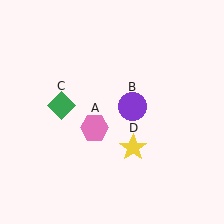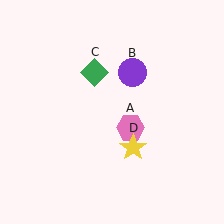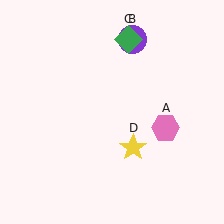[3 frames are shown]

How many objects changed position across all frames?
3 objects changed position: pink hexagon (object A), purple circle (object B), green diamond (object C).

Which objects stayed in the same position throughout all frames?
Yellow star (object D) remained stationary.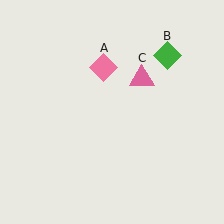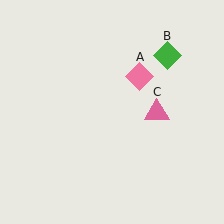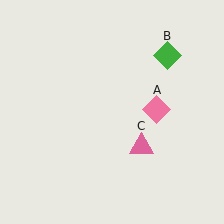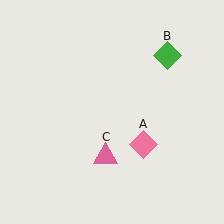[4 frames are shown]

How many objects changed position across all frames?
2 objects changed position: pink diamond (object A), pink triangle (object C).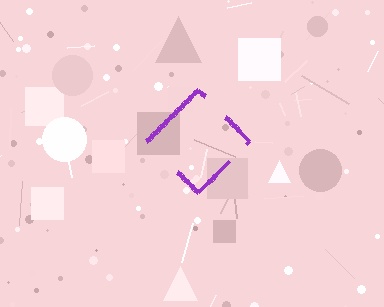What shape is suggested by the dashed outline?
The dashed outline suggests a diamond.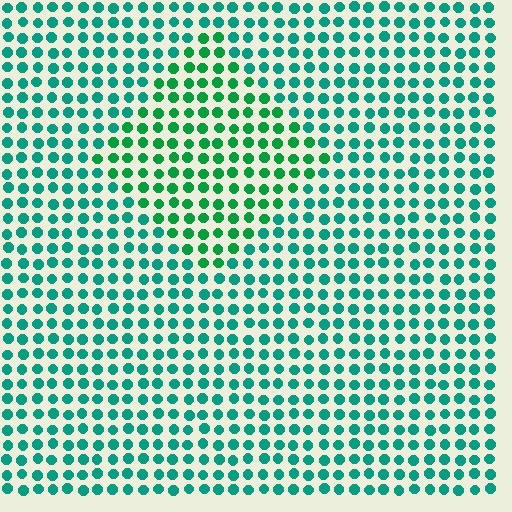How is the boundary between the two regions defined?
The boundary is defined purely by a slight shift in hue (about 28 degrees). Spacing, size, and orientation are identical on both sides.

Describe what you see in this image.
The image is filled with small teal elements in a uniform arrangement. A diamond-shaped region is visible where the elements are tinted to a slightly different hue, forming a subtle color boundary.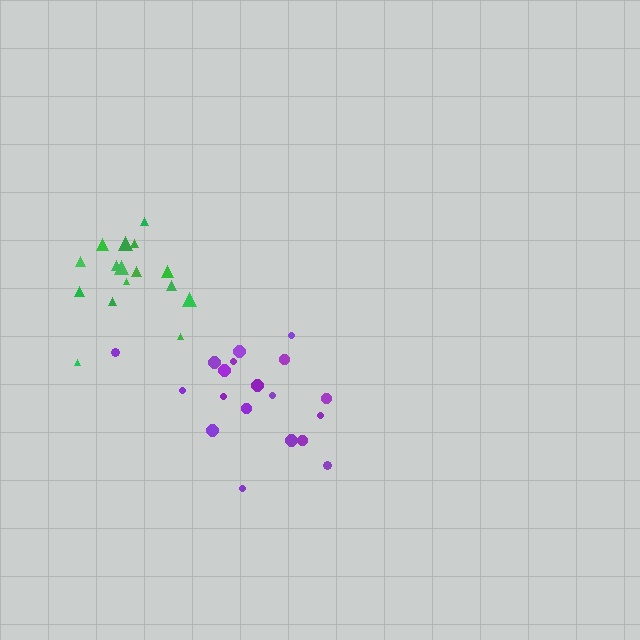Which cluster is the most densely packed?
Green.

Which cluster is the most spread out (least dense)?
Purple.